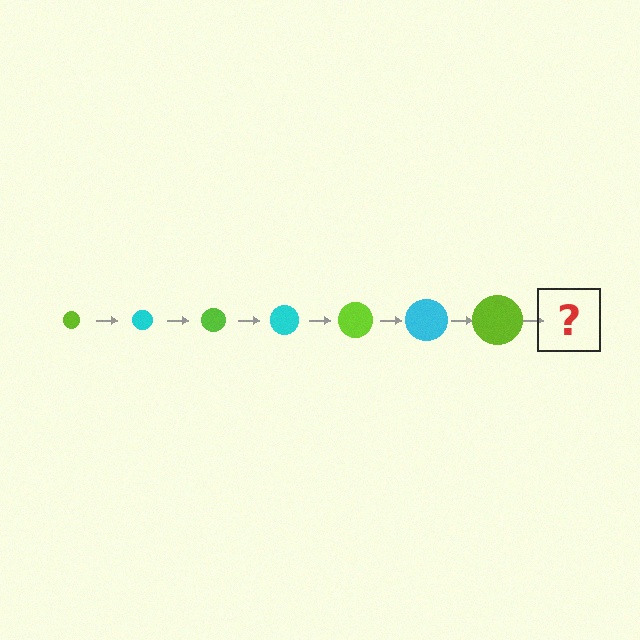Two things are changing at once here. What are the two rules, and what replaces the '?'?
The two rules are that the circle grows larger each step and the color cycles through lime and cyan. The '?' should be a cyan circle, larger than the previous one.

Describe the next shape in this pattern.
It should be a cyan circle, larger than the previous one.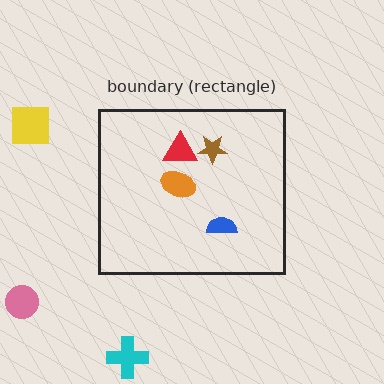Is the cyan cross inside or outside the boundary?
Outside.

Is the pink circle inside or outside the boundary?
Outside.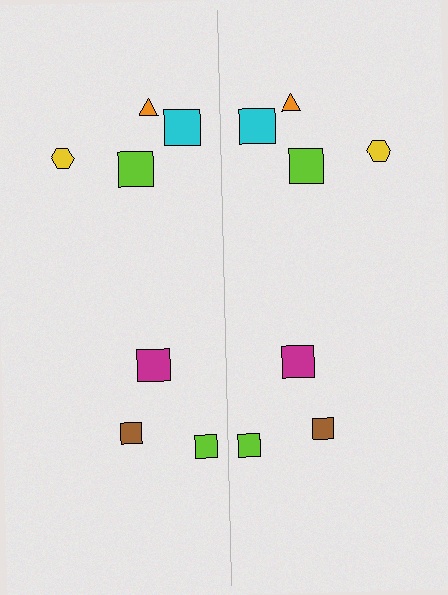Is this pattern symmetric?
Yes, this pattern has bilateral (reflection) symmetry.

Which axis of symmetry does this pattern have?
The pattern has a vertical axis of symmetry running through the center of the image.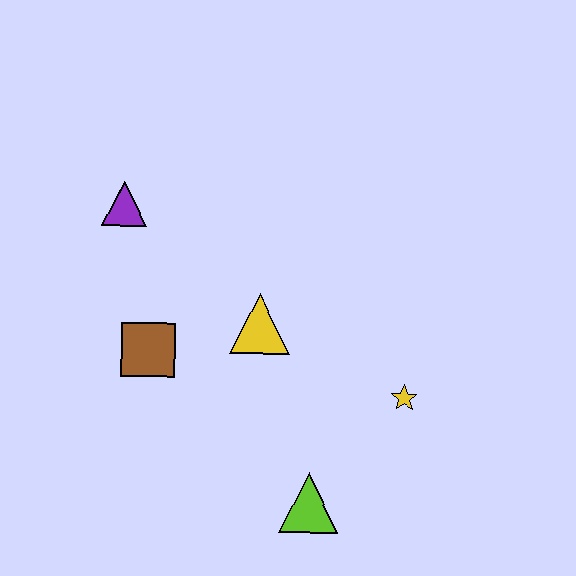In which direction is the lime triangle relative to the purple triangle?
The lime triangle is below the purple triangle.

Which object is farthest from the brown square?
The yellow star is farthest from the brown square.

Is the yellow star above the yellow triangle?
No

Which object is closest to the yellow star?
The lime triangle is closest to the yellow star.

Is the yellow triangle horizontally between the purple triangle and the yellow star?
Yes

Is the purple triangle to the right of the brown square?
No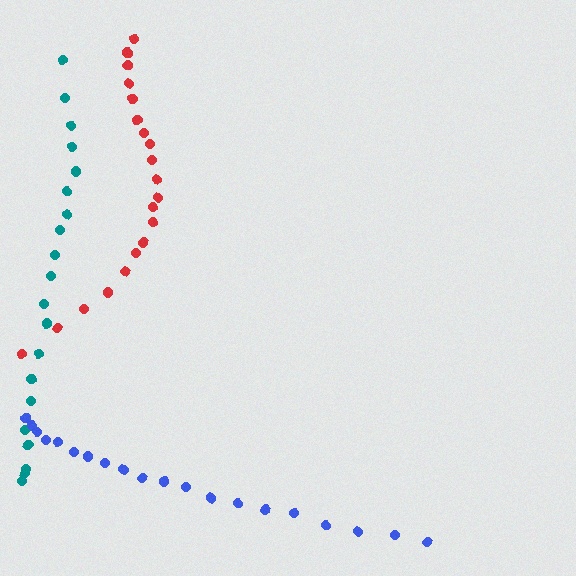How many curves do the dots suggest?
There are 3 distinct paths.